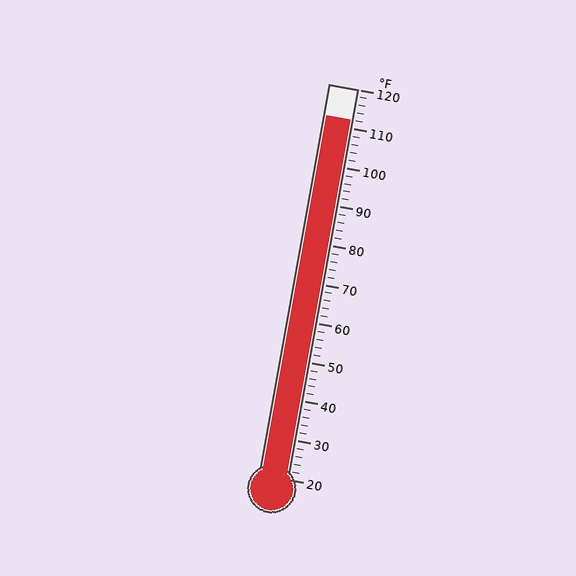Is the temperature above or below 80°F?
The temperature is above 80°F.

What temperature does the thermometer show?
The thermometer shows approximately 112°F.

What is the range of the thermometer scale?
The thermometer scale ranges from 20°F to 120°F.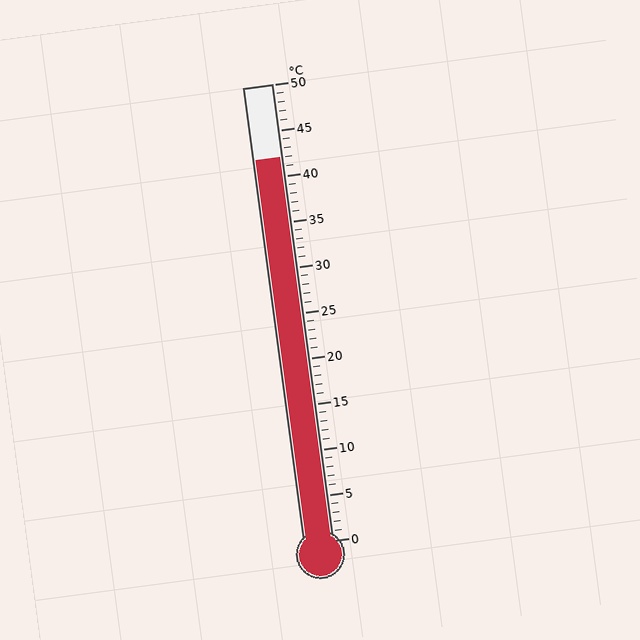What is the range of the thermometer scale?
The thermometer scale ranges from 0°C to 50°C.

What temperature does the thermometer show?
The thermometer shows approximately 42°C.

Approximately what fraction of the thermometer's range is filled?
The thermometer is filled to approximately 85% of its range.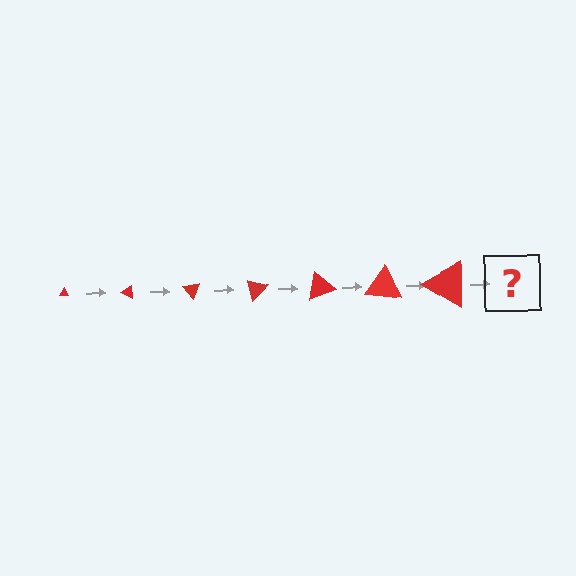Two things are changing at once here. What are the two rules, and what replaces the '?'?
The two rules are that the triangle grows larger each step and it rotates 25 degrees each step. The '?' should be a triangle, larger than the previous one and rotated 175 degrees from the start.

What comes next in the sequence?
The next element should be a triangle, larger than the previous one and rotated 175 degrees from the start.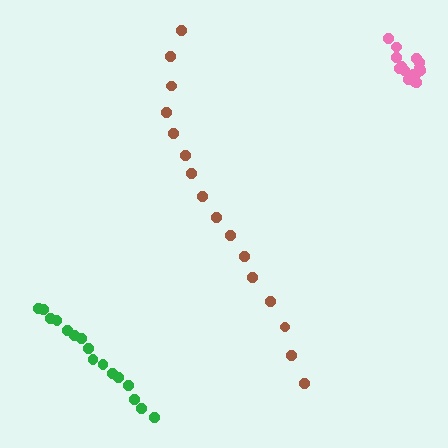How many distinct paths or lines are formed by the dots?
There are 3 distinct paths.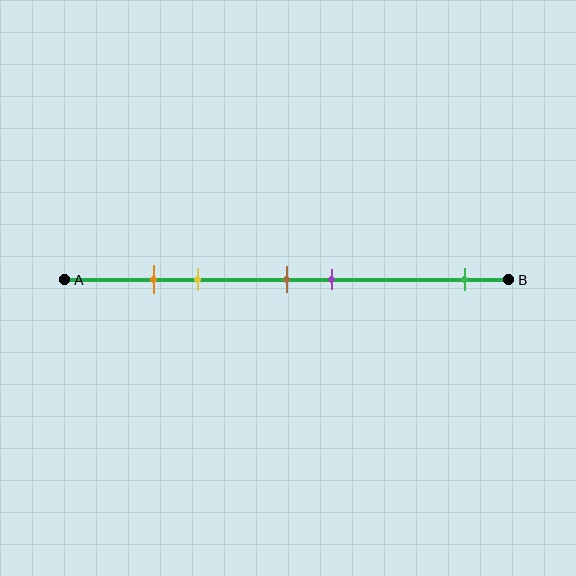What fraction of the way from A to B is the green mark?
The green mark is approximately 90% (0.9) of the way from A to B.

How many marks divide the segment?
There are 5 marks dividing the segment.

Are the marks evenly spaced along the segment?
No, the marks are not evenly spaced.